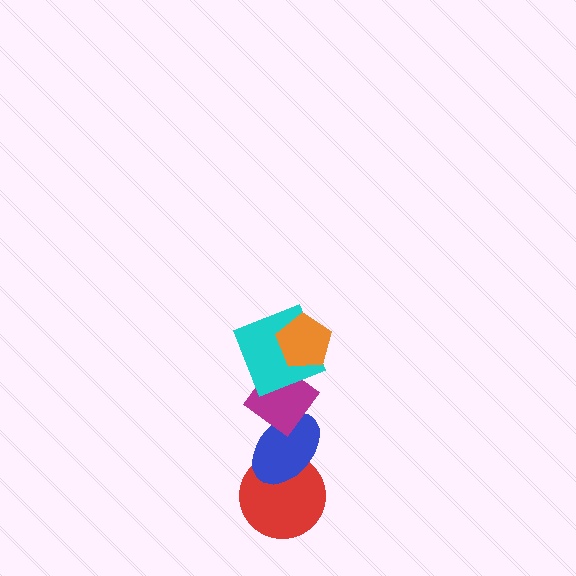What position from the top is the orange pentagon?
The orange pentagon is 1st from the top.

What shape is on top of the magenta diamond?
The cyan square is on top of the magenta diamond.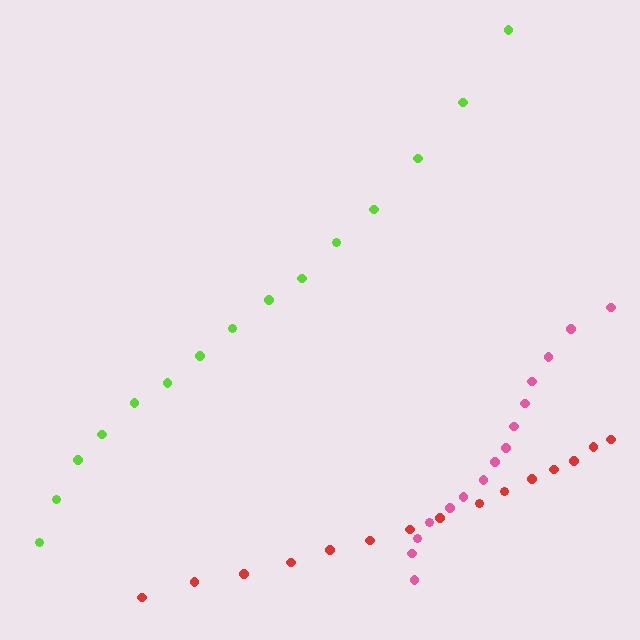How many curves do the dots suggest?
There are 3 distinct paths.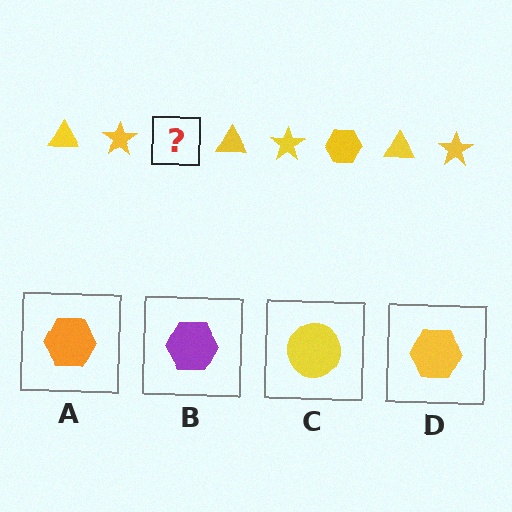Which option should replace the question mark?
Option D.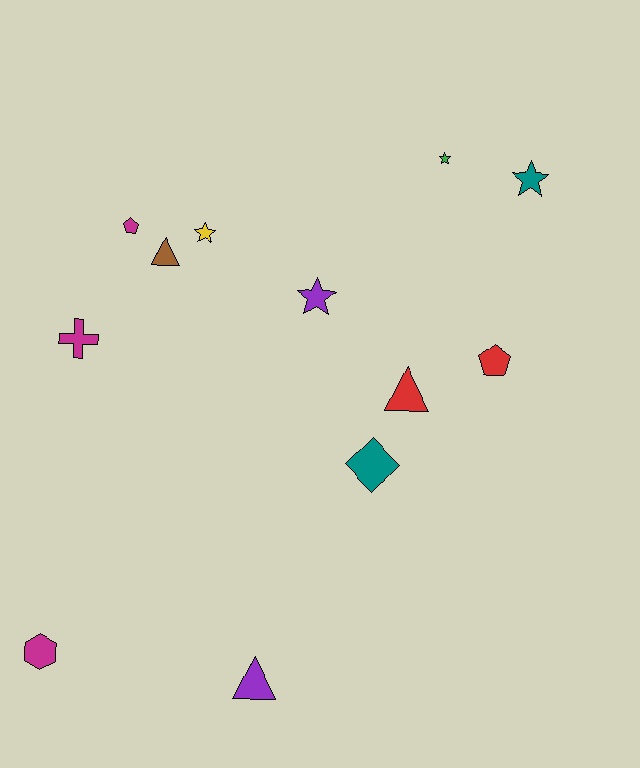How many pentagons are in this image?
There are 2 pentagons.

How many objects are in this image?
There are 12 objects.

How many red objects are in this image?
There are 2 red objects.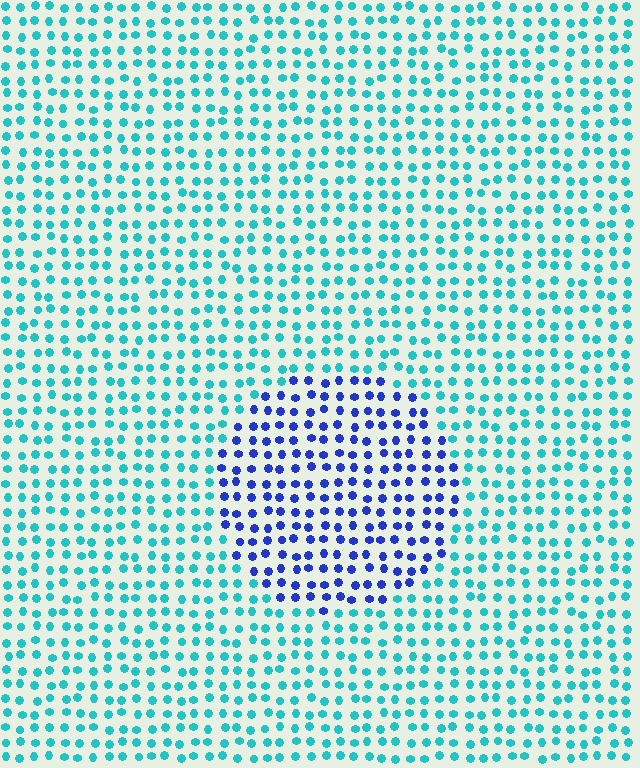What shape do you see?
I see a circle.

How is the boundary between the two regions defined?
The boundary is defined purely by a slight shift in hue (about 53 degrees). Spacing, size, and orientation are identical on both sides.